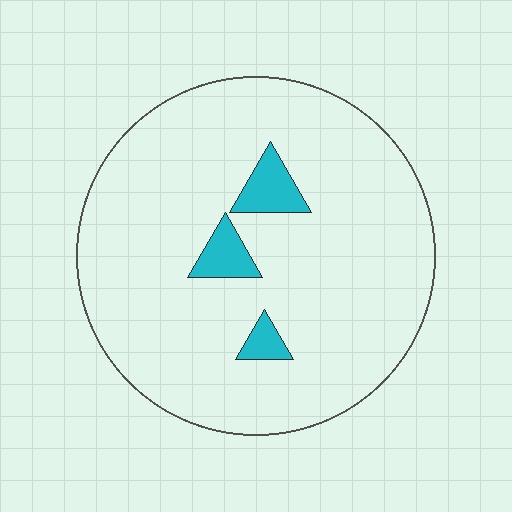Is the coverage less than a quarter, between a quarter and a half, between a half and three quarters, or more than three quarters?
Less than a quarter.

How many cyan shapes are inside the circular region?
3.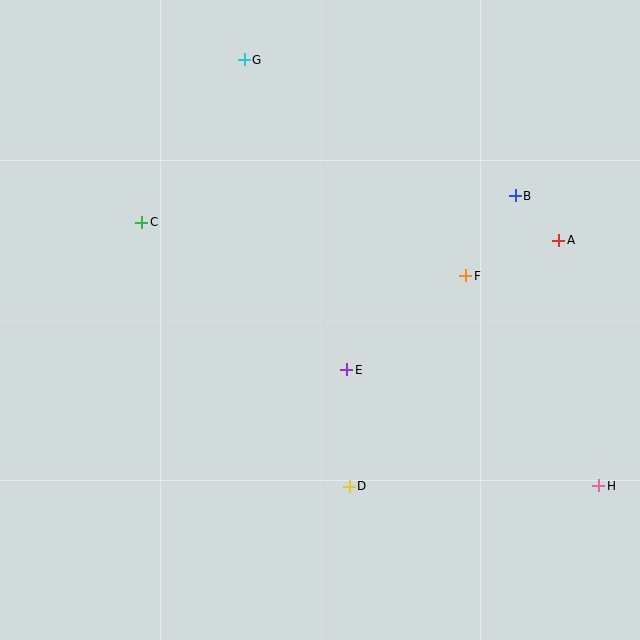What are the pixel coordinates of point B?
Point B is at (515, 196).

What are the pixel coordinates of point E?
Point E is at (346, 370).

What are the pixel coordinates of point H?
Point H is at (599, 486).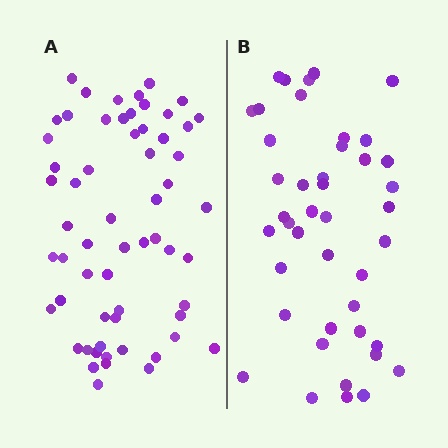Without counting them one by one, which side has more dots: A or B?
Region A (the left region) has more dots.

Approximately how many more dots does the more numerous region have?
Region A has approximately 15 more dots than region B.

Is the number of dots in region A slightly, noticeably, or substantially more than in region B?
Region A has noticeably more, but not dramatically so. The ratio is roughly 1.4 to 1.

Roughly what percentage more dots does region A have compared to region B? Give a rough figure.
About 40% more.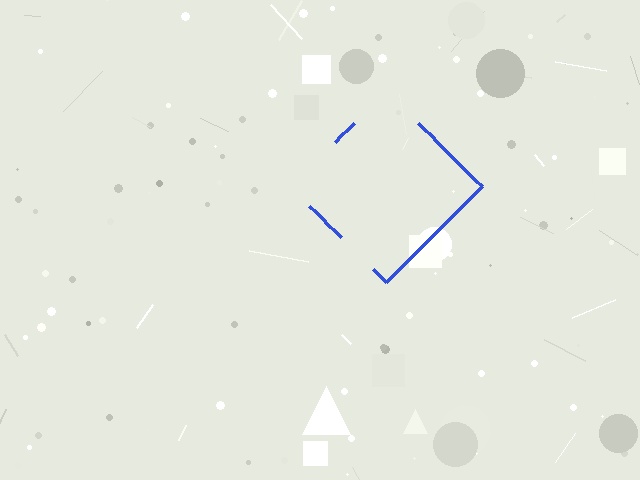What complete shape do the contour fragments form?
The contour fragments form a diamond.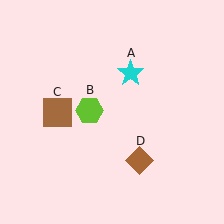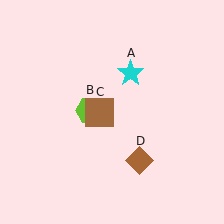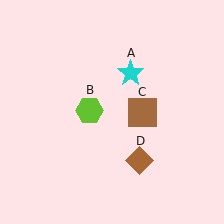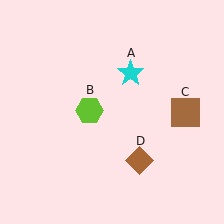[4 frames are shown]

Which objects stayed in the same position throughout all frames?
Cyan star (object A) and lime hexagon (object B) and brown diamond (object D) remained stationary.